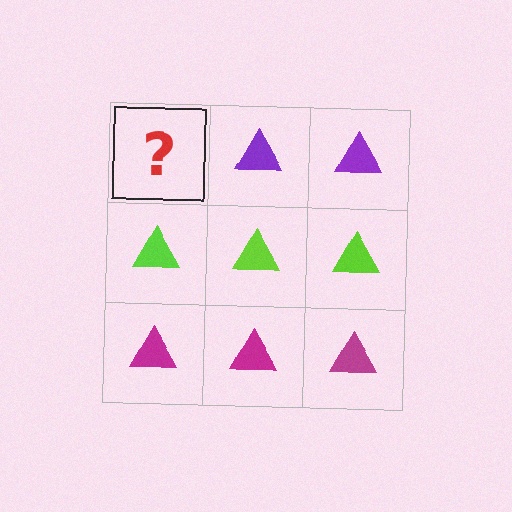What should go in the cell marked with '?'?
The missing cell should contain a purple triangle.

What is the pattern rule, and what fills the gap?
The rule is that each row has a consistent color. The gap should be filled with a purple triangle.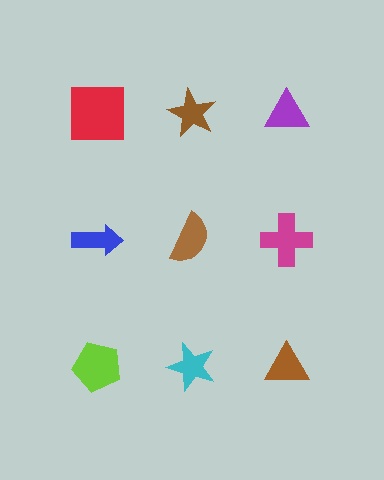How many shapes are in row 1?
3 shapes.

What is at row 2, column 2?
A brown semicircle.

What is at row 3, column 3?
A brown triangle.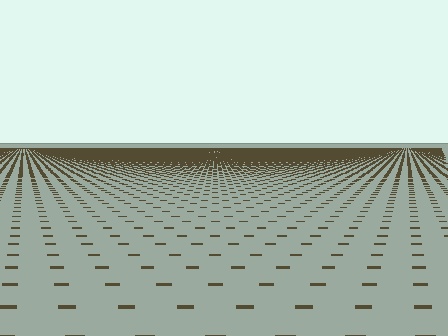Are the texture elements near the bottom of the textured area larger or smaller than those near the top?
Larger. Near the bottom, elements are closer to the viewer and appear at a bigger on-screen size.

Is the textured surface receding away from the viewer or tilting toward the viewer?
The surface is receding away from the viewer. Texture elements get smaller and denser toward the top.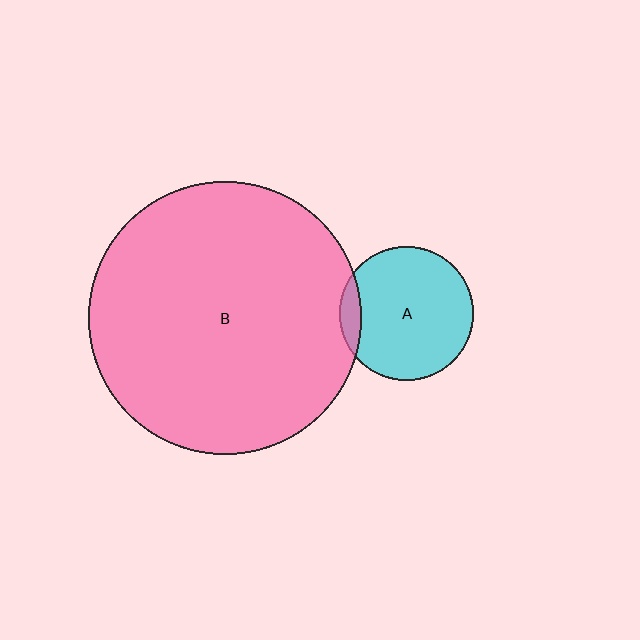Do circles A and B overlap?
Yes.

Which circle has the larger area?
Circle B (pink).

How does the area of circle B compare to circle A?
Approximately 4.2 times.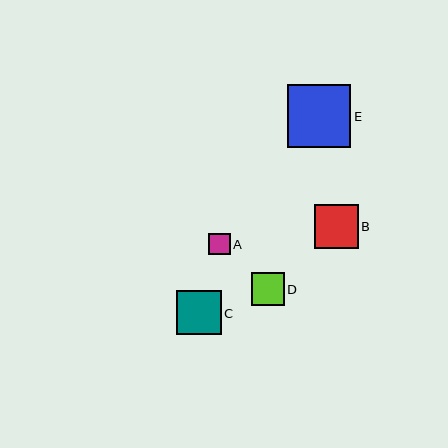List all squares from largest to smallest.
From largest to smallest: E, C, B, D, A.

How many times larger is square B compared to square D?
Square B is approximately 1.3 times the size of square D.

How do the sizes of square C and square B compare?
Square C and square B are approximately the same size.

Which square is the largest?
Square E is the largest with a size of approximately 63 pixels.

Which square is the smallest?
Square A is the smallest with a size of approximately 22 pixels.